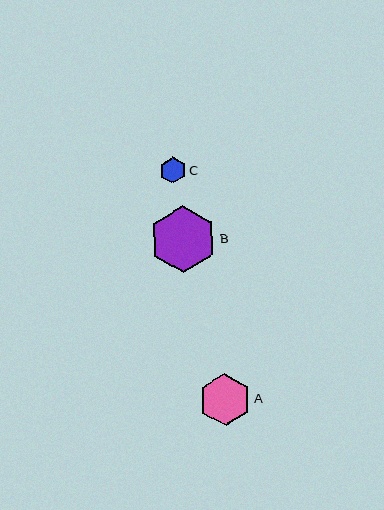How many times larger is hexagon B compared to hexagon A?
Hexagon B is approximately 1.3 times the size of hexagon A.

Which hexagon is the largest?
Hexagon B is the largest with a size of approximately 67 pixels.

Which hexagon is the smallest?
Hexagon C is the smallest with a size of approximately 26 pixels.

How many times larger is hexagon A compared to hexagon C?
Hexagon A is approximately 2.0 times the size of hexagon C.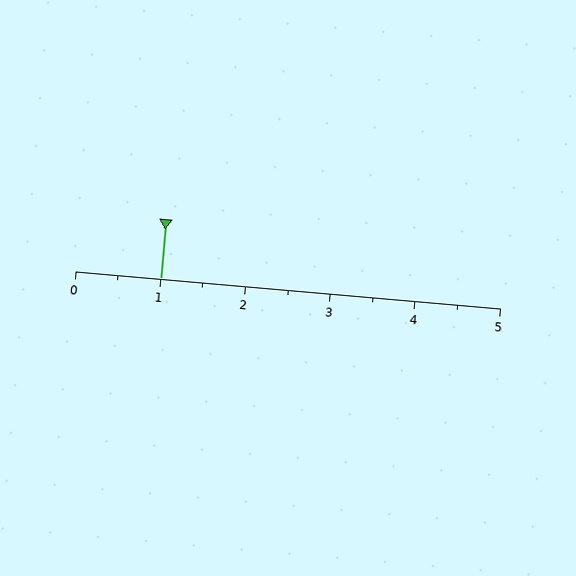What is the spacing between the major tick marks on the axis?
The major ticks are spaced 1 apart.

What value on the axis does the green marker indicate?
The marker indicates approximately 1.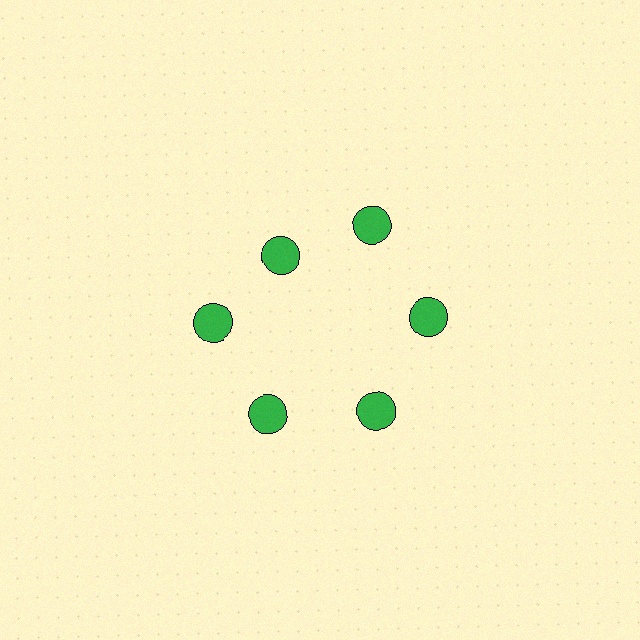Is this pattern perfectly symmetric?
No. The 6 green circles are arranged in a ring, but one element near the 11 o'clock position is pulled inward toward the center, breaking the 6-fold rotational symmetry.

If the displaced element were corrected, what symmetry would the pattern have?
It would have 6-fold rotational symmetry — the pattern would map onto itself every 60 degrees.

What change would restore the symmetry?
The symmetry would be restored by moving it outward, back onto the ring so that all 6 circles sit at equal angles and equal distance from the center.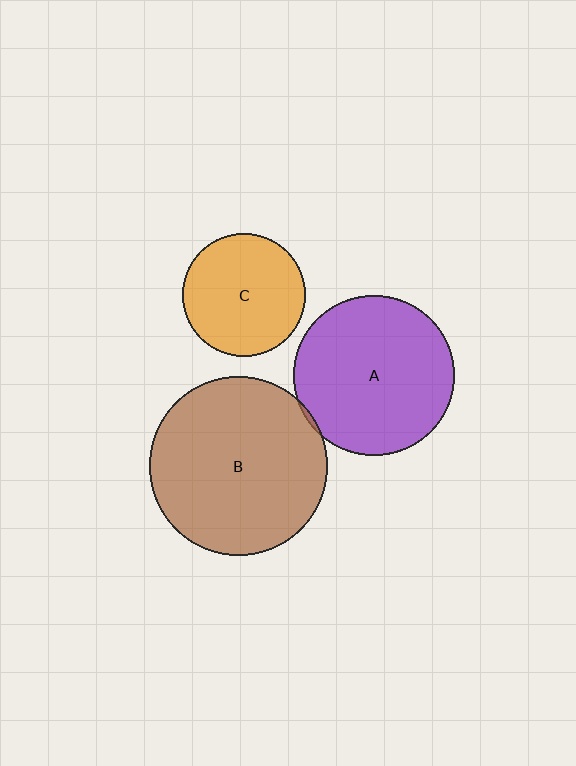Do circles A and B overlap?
Yes.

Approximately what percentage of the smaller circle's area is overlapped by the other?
Approximately 5%.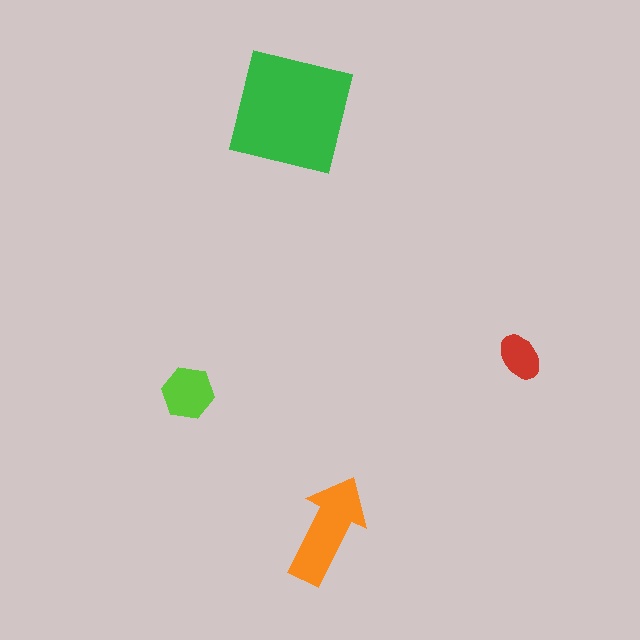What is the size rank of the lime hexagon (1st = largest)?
3rd.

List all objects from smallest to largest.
The red ellipse, the lime hexagon, the orange arrow, the green square.